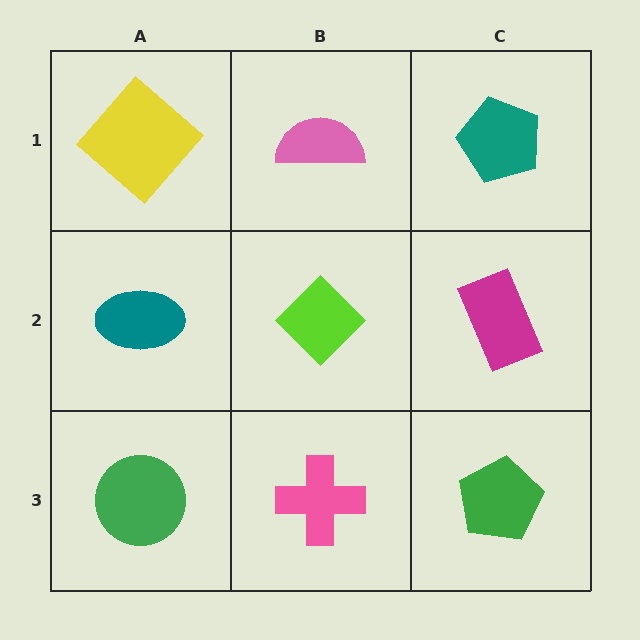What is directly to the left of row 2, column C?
A lime diamond.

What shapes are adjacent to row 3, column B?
A lime diamond (row 2, column B), a green circle (row 3, column A), a green pentagon (row 3, column C).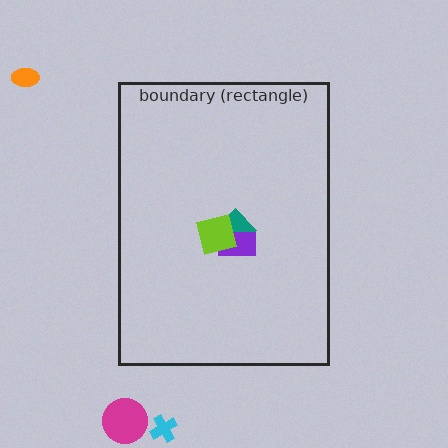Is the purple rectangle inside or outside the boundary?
Inside.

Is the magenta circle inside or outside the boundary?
Outside.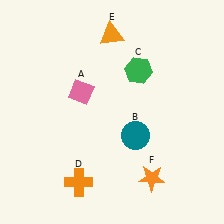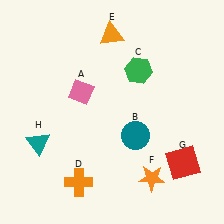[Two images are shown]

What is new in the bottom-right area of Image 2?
A red square (G) was added in the bottom-right area of Image 2.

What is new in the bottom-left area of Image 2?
A teal triangle (H) was added in the bottom-left area of Image 2.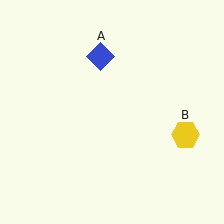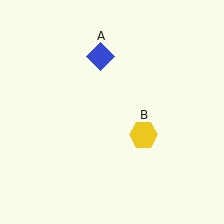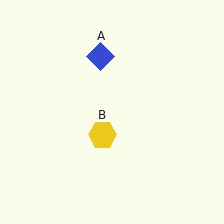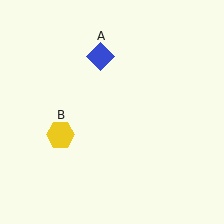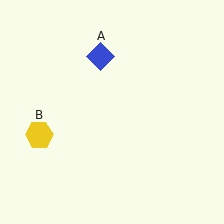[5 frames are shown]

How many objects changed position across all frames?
1 object changed position: yellow hexagon (object B).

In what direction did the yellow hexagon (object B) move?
The yellow hexagon (object B) moved left.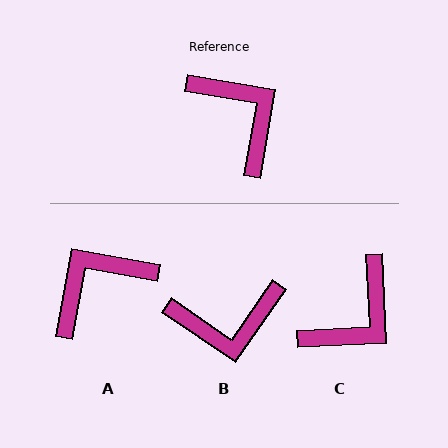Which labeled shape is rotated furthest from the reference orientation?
B, about 115 degrees away.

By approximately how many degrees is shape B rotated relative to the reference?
Approximately 115 degrees clockwise.